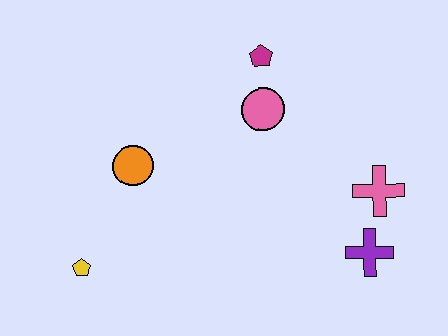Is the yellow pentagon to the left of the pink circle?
Yes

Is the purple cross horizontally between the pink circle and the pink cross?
Yes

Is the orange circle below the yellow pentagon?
No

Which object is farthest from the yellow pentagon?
The pink cross is farthest from the yellow pentagon.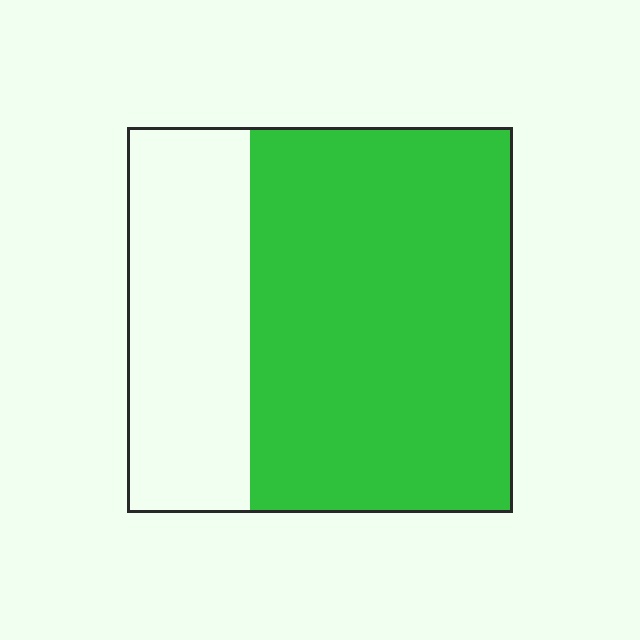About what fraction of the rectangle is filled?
About two thirds (2/3).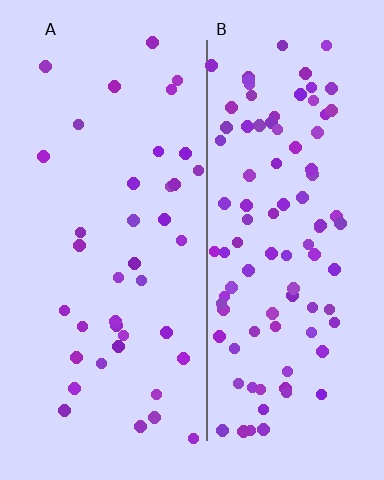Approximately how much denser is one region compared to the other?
Approximately 2.5× — region B over region A.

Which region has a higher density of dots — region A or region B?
B (the right).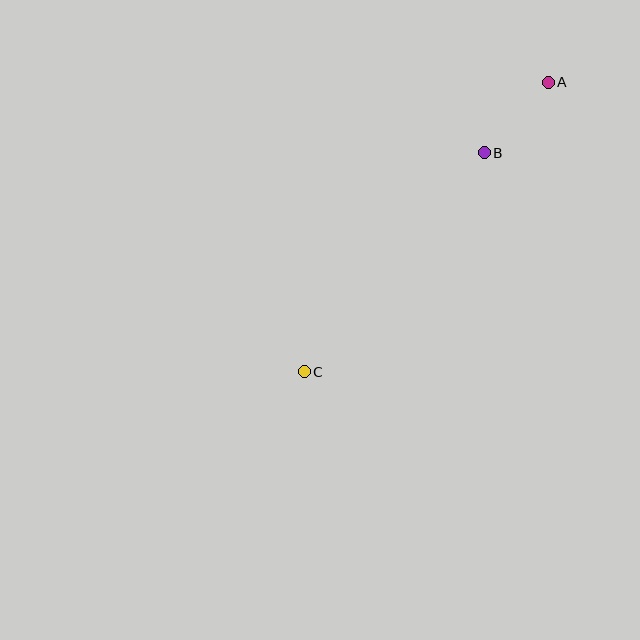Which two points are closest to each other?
Points A and B are closest to each other.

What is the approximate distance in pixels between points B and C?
The distance between B and C is approximately 283 pixels.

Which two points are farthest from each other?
Points A and C are farthest from each other.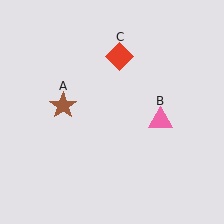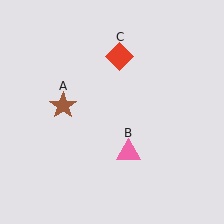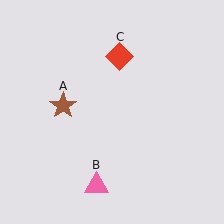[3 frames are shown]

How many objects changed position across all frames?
1 object changed position: pink triangle (object B).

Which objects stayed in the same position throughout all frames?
Brown star (object A) and red diamond (object C) remained stationary.